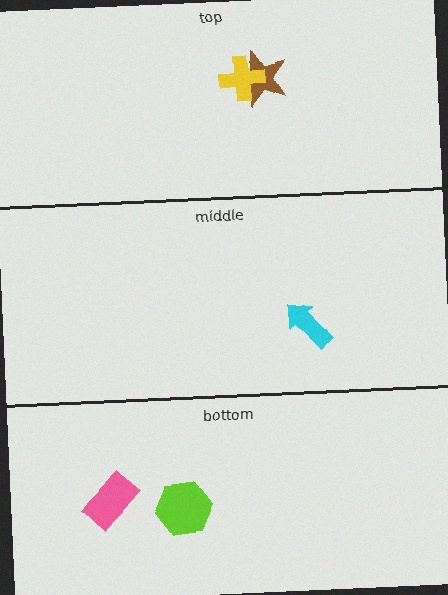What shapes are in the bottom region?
The pink rectangle, the lime hexagon.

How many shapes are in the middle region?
1.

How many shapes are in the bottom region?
2.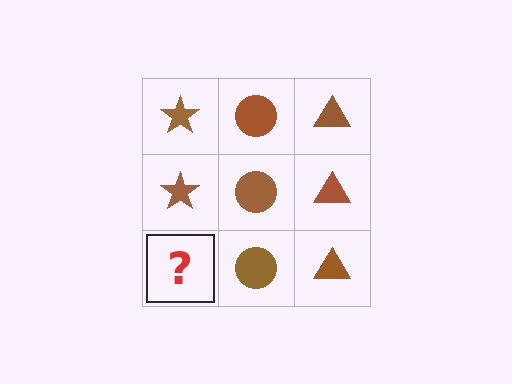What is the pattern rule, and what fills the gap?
The rule is that each column has a consistent shape. The gap should be filled with a brown star.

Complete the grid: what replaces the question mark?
The question mark should be replaced with a brown star.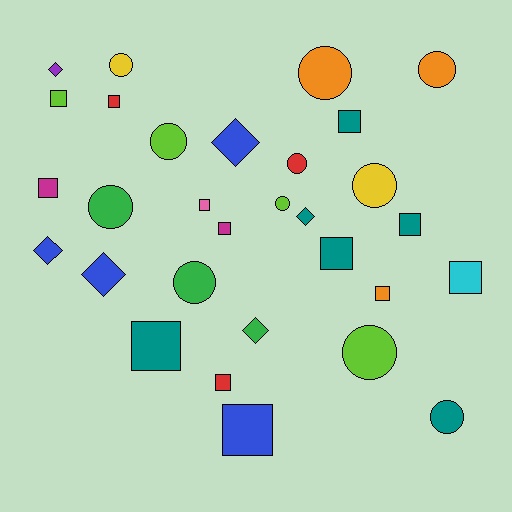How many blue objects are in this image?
There are 4 blue objects.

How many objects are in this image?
There are 30 objects.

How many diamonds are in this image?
There are 6 diamonds.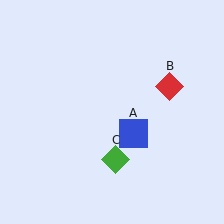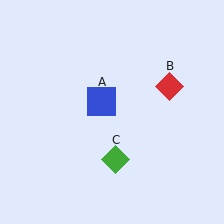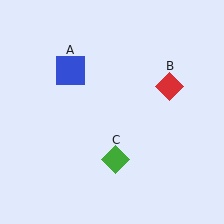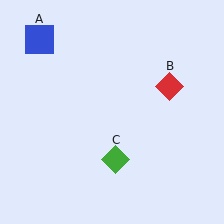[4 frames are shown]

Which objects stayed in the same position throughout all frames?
Red diamond (object B) and green diamond (object C) remained stationary.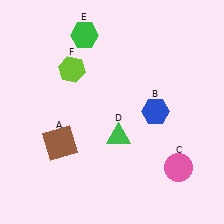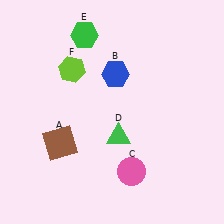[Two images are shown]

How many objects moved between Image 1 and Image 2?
2 objects moved between the two images.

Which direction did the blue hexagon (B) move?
The blue hexagon (B) moved left.